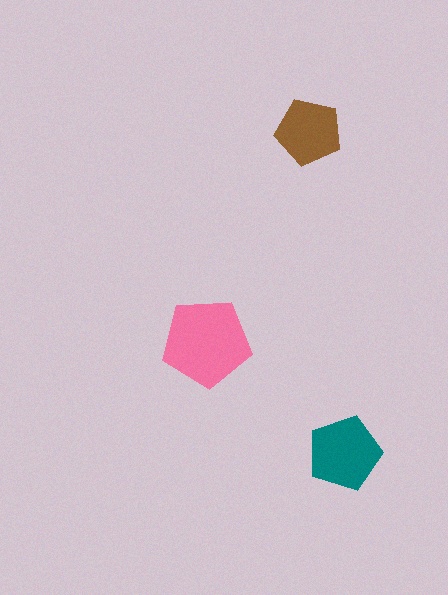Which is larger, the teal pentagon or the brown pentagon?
The teal one.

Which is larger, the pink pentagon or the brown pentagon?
The pink one.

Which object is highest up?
The brown pentagon is topmost.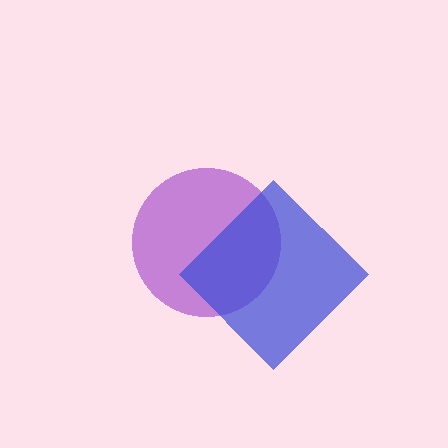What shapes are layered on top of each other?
The layered shapes are: a purple circle, a blue diamond.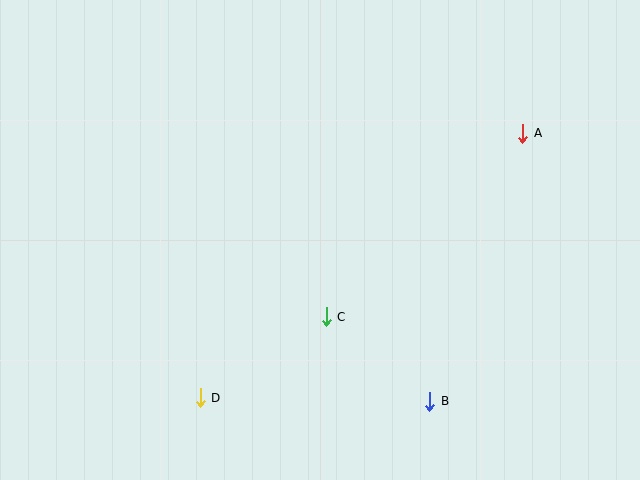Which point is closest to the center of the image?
Point C at (326, 317) is closest to the center.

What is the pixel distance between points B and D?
The distance between B and D is 230 pixels.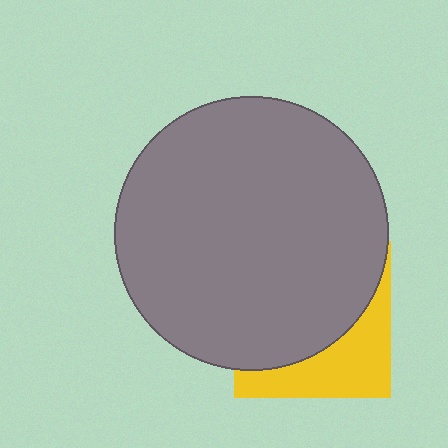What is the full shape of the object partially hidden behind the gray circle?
The partially hidden object is a yellow square.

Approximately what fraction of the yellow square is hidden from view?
Roughly 65% of the yellow square is hidden behind the gray circle.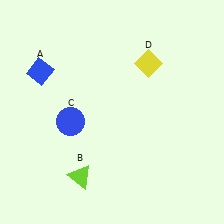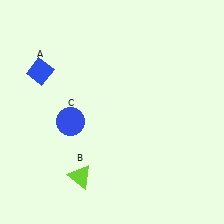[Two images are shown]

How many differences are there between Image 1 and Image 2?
There is 1 difference between the two images.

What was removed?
The yellow diamond (D) was removed in Image 2.